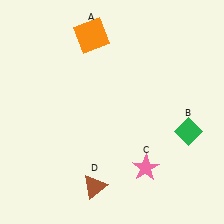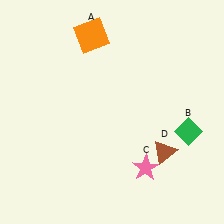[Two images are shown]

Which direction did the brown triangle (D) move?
The brown triangle (D) moved right.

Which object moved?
The brown triangle (D) moved right.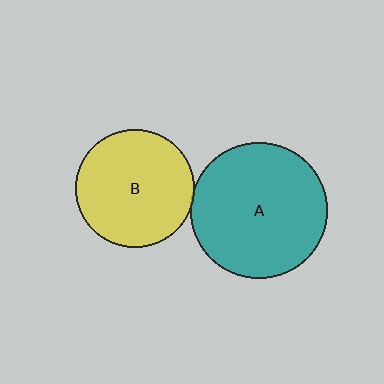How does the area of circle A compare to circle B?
Approximately 1.3 times.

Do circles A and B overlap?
Yes.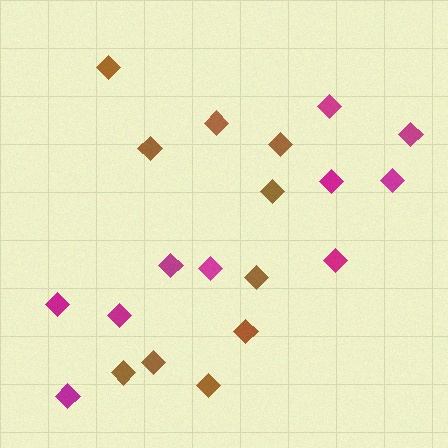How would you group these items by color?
There are 2 groups: one group of brown diamonds (10) and one group of magenta diamonds (10).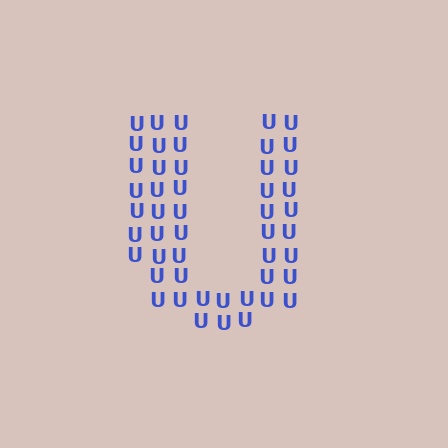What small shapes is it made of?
It is made of small letter U's.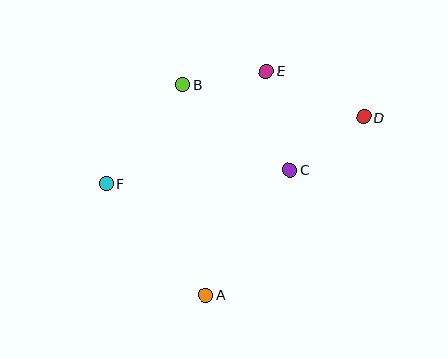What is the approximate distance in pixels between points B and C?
The distance between B and C is approximately 137 pixels.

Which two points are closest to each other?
Points B and E are closest to each other.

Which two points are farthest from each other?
Points D and F are farthest from each other.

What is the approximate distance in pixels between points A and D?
The distance between A and D is approximately 238 pixels.